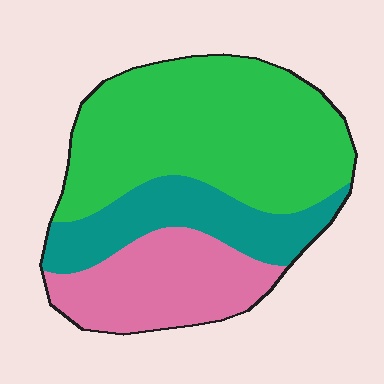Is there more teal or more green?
Green.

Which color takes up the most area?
Green, at roughly 55%.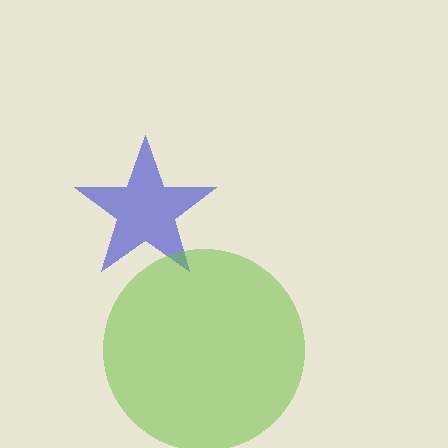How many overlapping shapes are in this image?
There are 2 overlapping shapes in the image.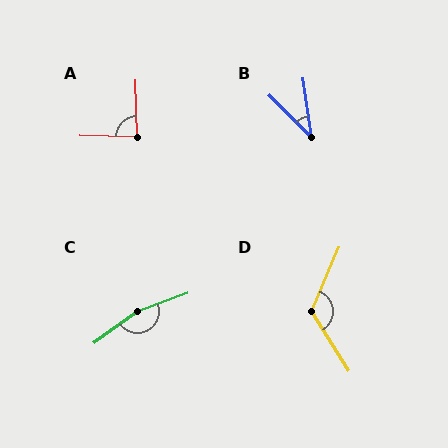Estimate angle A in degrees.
Approximately 87 degrees.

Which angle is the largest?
C, at approximately 164 degrees.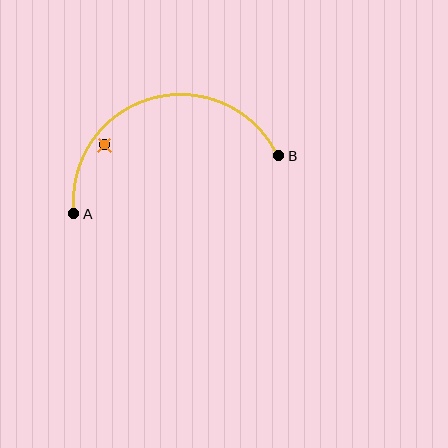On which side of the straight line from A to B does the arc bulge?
The arc bulges above the straight line connecting A and B.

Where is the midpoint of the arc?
The arc midpoint is the point on the curve farthest from the straight line joining A and B. It sits above that line.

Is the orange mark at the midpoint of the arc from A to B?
No — the orange mark does not lie on the arc at all. It sits slightly inside the curve.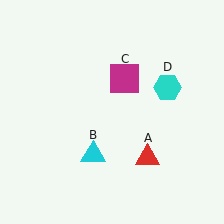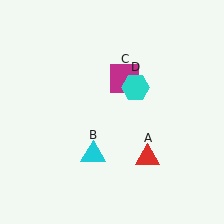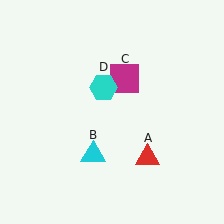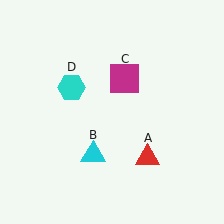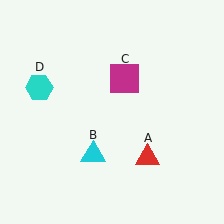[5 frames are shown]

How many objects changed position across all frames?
1 object changed position: cyan hexagon (object D).